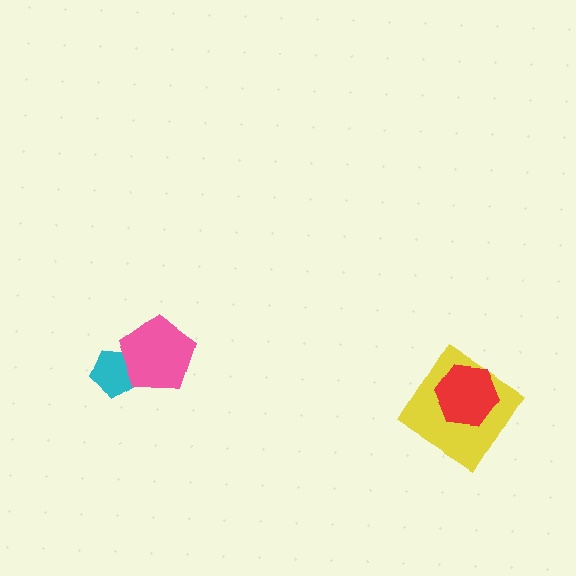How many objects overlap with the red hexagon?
1 object overlaps with the red hexagon.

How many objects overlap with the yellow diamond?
1 object overlaps with the yellow diamond.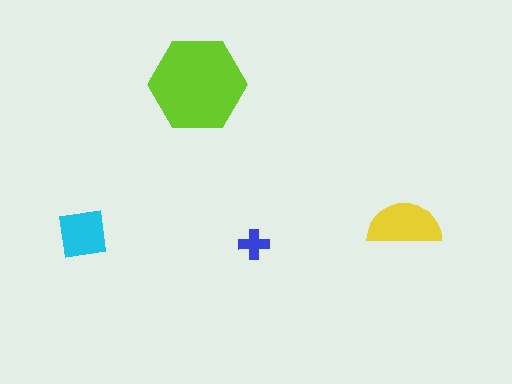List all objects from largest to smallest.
The lime hexagon, the yellow semicircle, the cyan square, the blue cross.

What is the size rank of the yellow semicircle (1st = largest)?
2nd.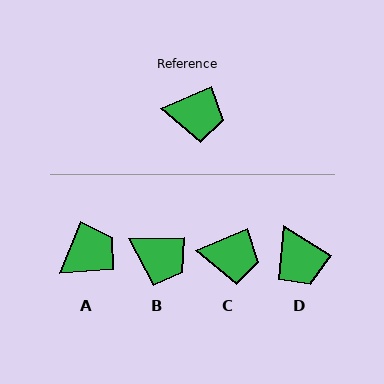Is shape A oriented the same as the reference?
No, it is off by about 45 degrees.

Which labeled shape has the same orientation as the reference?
C.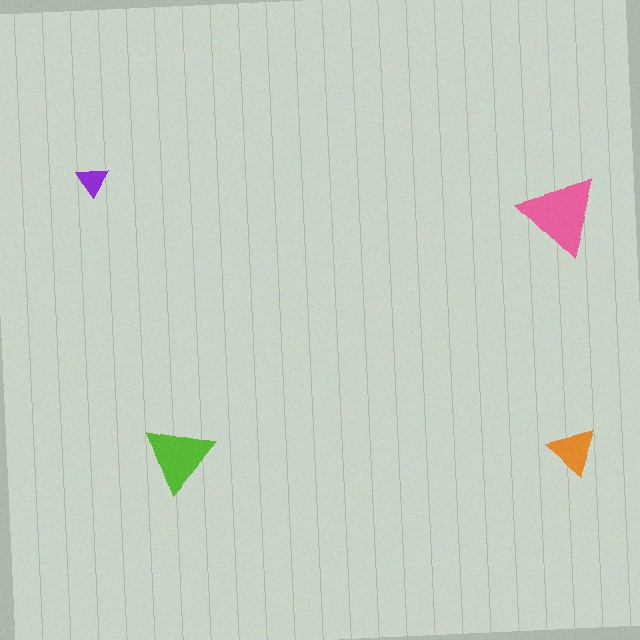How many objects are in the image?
There are 4 objects in the image.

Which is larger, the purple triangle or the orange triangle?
The orange one.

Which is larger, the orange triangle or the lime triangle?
The lime one.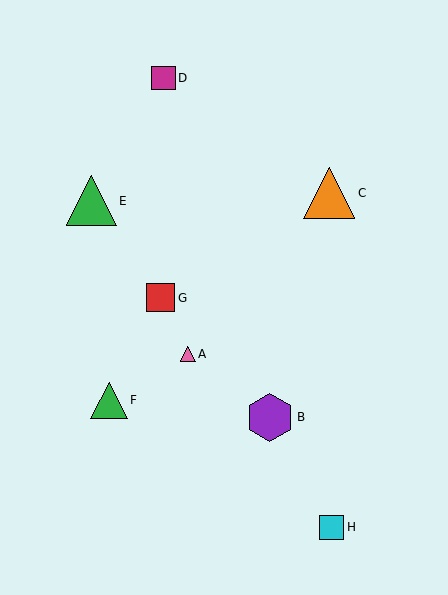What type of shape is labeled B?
Shape B is a purple hexagon.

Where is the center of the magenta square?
The center of the magenta square is at (164, 78).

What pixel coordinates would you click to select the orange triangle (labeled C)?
Click at (329, 193) to select the orange triangle C.